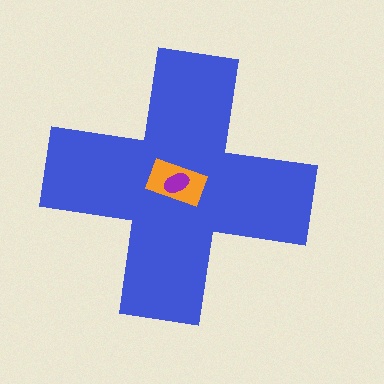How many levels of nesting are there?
3.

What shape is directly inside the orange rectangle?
The purple ellipse.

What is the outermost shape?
The blue cross.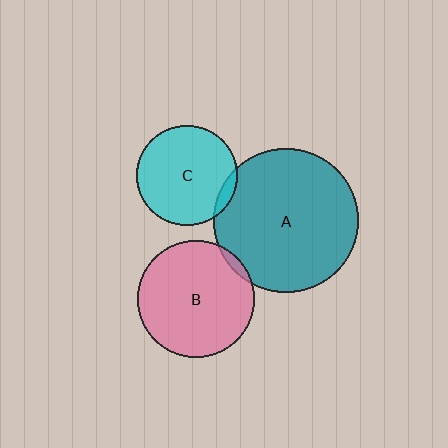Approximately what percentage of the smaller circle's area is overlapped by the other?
Approximately 5%.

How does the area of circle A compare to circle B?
Approximately 1.5 times.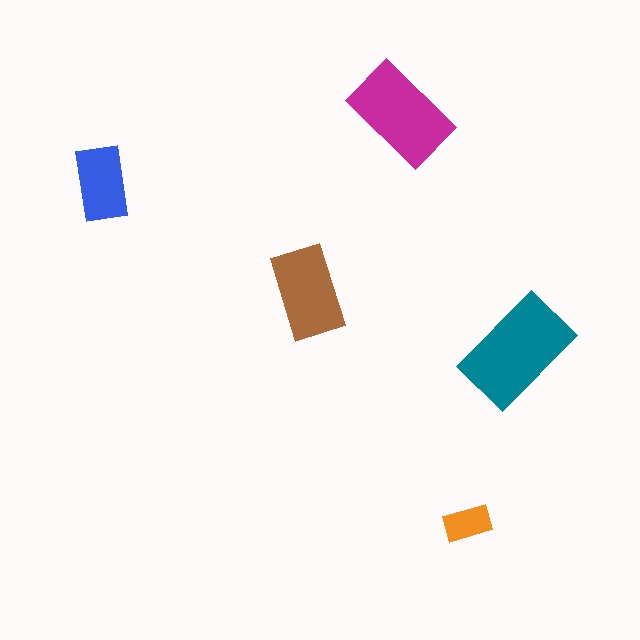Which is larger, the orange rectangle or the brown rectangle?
The brown one.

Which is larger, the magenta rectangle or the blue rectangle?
The magenta one.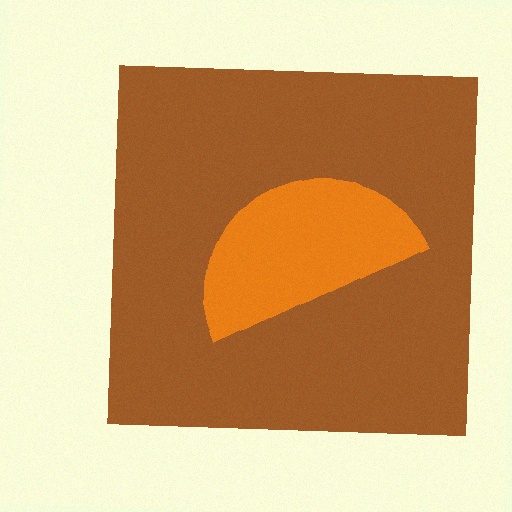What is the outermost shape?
The brown square.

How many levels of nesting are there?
2.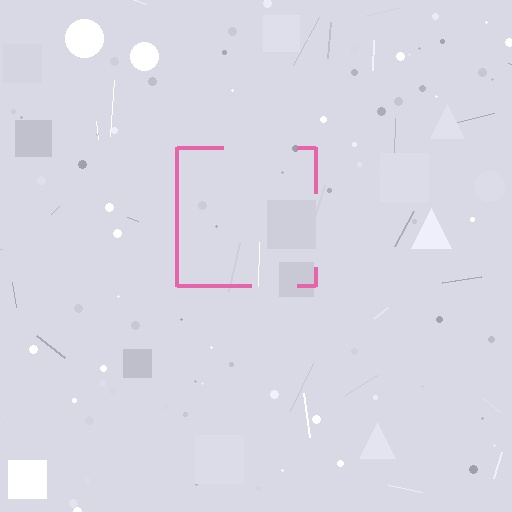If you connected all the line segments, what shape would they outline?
They would outline a square.